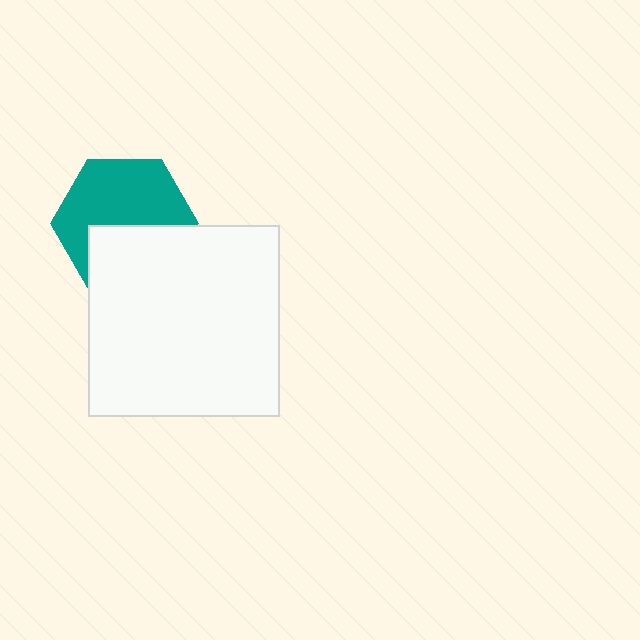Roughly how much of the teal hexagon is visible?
About half of it is visible (roughly 60%).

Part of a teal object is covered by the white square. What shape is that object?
It is a hexagon.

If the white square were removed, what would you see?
You would see the complete teal hexagon.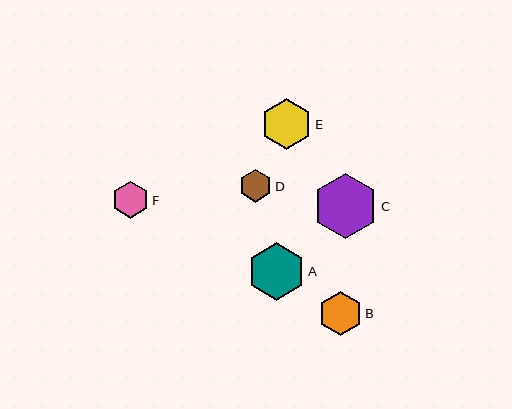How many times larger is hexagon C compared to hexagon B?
Hexagon C is approximately 1.5 times the size of hexagon B.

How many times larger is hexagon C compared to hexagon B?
Hexagon C is approximately 1.5 times the size of hexagon B.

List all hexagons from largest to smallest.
From largest to smallest: C, A, E, B, F, D.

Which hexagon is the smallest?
Hexagon D is the smallest with a size of approximately 33 pixels.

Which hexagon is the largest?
Hexagon C is the largest with a size of approximately 65 pixels.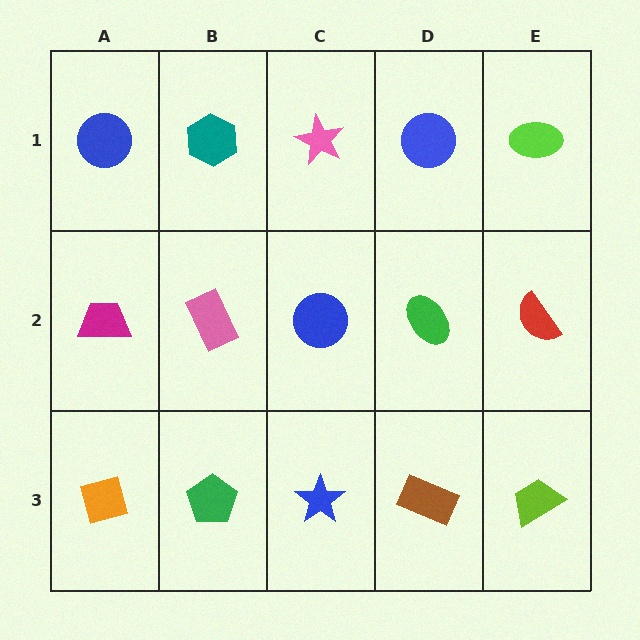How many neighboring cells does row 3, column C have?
3.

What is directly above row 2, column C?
A pink star.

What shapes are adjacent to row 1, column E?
A red semicircle (row 2, column E), a blue circle (row 1, column D).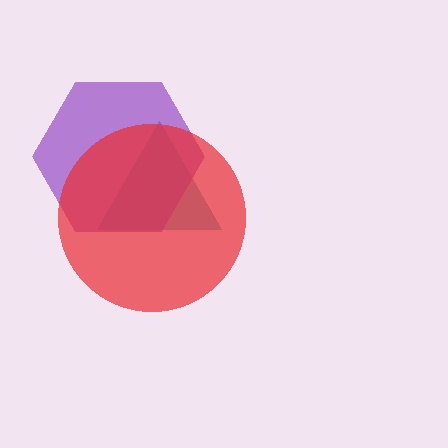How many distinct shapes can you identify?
There are 3 distinct shapes: a teal triangle, a purple hexagon, a red circle.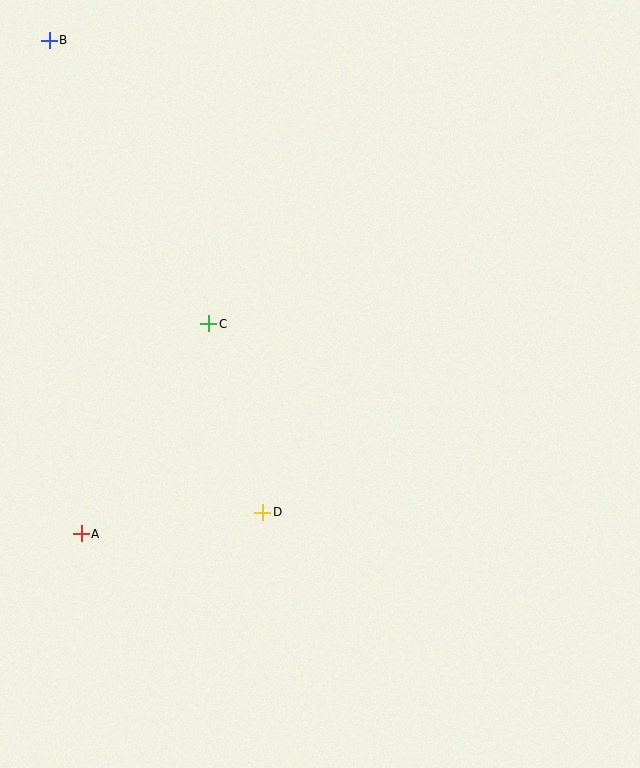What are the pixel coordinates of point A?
Point A is at (81, 534).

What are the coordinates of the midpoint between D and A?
The midpoint between D and A is at (172, 523).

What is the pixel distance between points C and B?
The distance between C and B is 325 pixels.